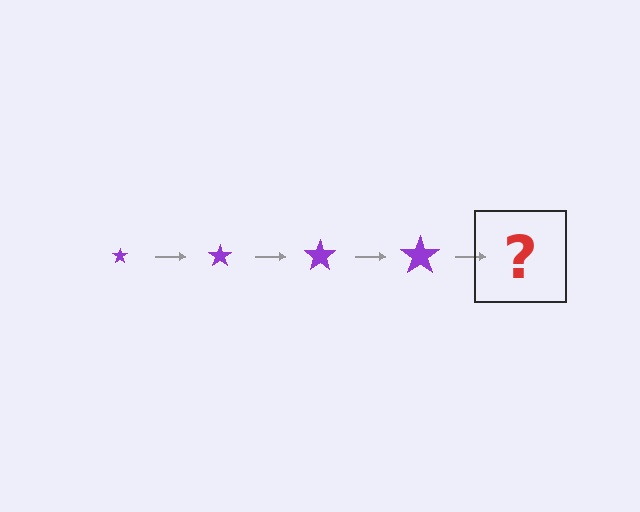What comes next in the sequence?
The next element should be a purple star, larger than the previous one.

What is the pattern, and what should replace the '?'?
The pattern is that the star gets progressively larger each step. The '?' should be a purple star, larger than the previous one.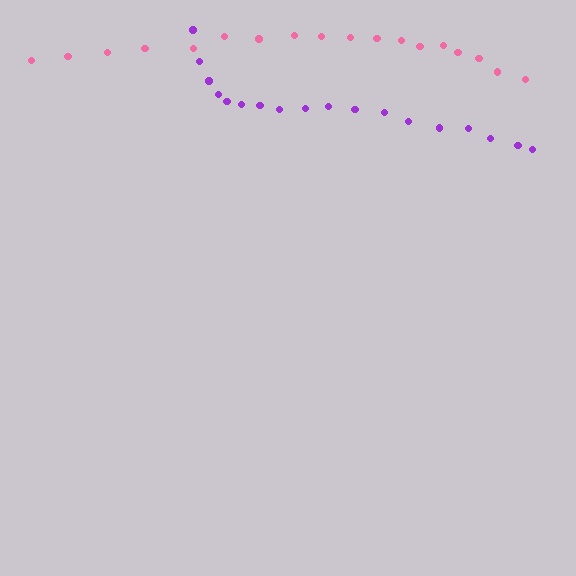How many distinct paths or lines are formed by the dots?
There are 2 distinct paths.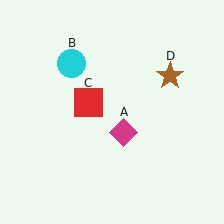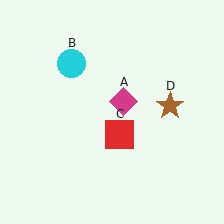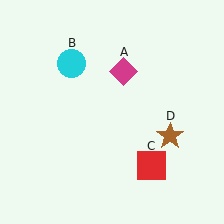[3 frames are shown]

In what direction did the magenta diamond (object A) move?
The magenta diamond (object A) moved up.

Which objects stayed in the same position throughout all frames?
Cyan circle (object B) remained stationary.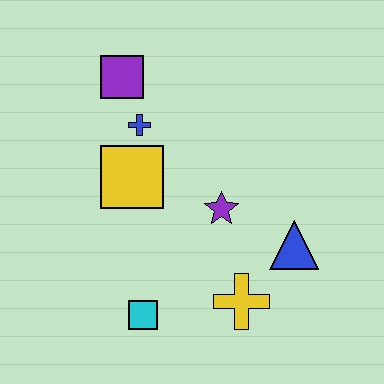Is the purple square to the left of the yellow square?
Yes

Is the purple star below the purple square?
Yes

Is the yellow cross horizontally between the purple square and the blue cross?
No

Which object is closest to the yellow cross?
The blue triangle is closest to the yellow cross.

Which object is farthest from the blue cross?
The yellow cross is farthest from the blue cross.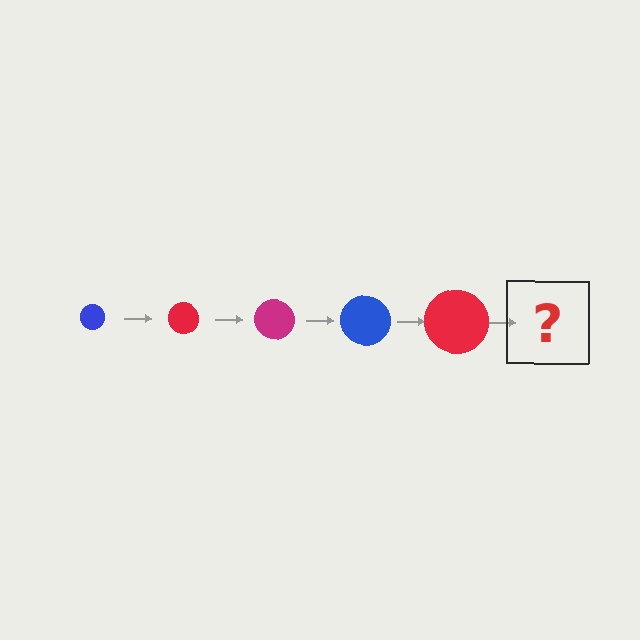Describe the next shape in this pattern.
It should be a magenta circle, larger than the previous one.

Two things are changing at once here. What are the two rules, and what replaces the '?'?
The two rules are that the circle grows larger each step and the color cycles through blue, red, and magenta. The '?' should be a magenta circle, larger than the previous one.